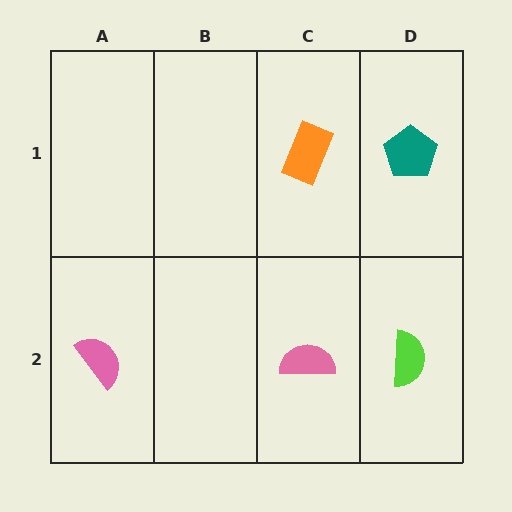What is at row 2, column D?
A lime semicircle.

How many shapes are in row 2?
3 shapes.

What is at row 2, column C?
A pink semicircle.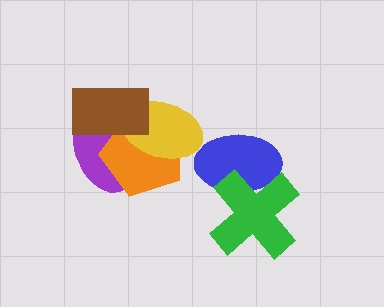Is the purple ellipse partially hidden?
Yes, it is partially covered by another shape.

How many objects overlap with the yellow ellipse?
3 objects overlap with the yellow ellipse.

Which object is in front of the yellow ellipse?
The brown rectangle is in front of the yellow ellipse.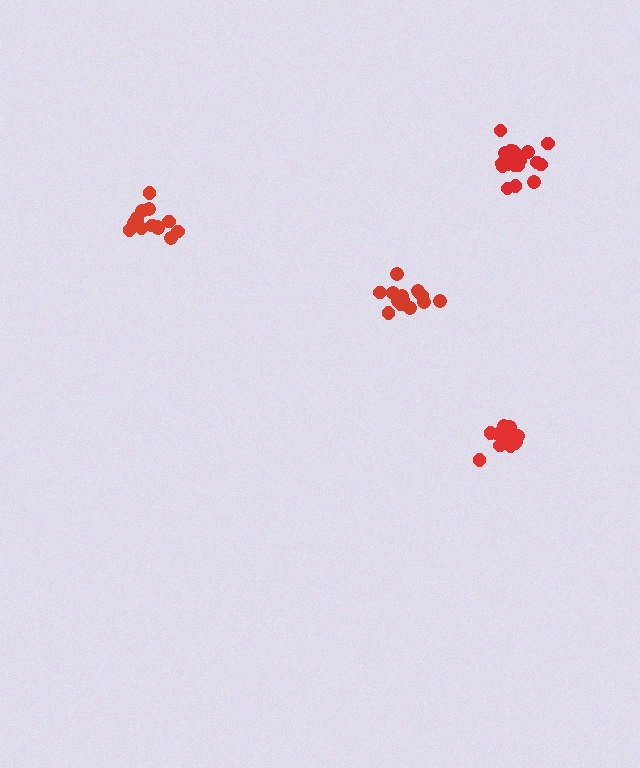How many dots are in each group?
Group 1: 16 dots, Group 2: 14 dots, Group 3: 13 dots, Group 4: 19 dots (62 total).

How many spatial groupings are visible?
There are 4 spatial groupings.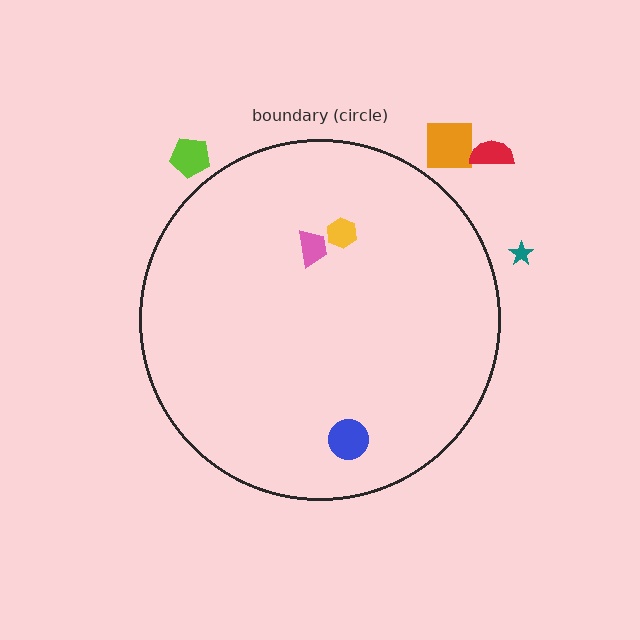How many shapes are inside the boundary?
3 inside, 4 outside.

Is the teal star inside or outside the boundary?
Outside.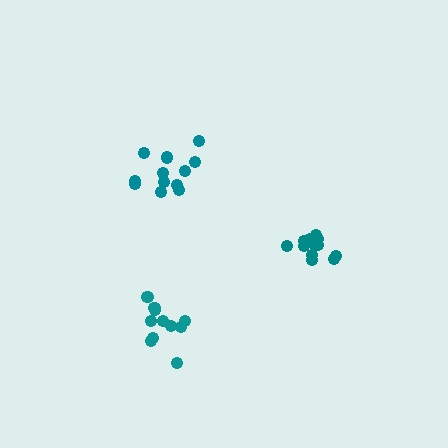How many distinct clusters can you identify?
There are 3 distinct clusters.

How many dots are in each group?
Group 1: 12 dots, Group 2: 11 dots, Group 3: 12 dots (35 total).